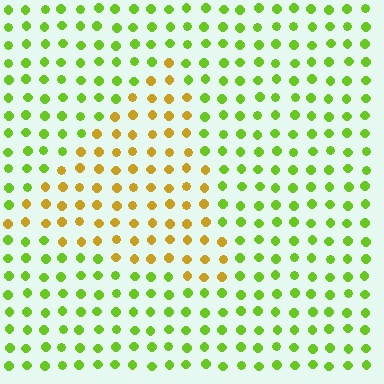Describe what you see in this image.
The image is filled with small lime elements in a uniform arrangement. A triangle-shaped region is visible where the elements are tinted to a slightly different hue, forming a subtle color boundary.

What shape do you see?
I see a triangle.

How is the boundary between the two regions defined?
The boundary is defined purely by a slight shift in hue (about 49 degrees). Spacing, size, and orientation are identical on both sides.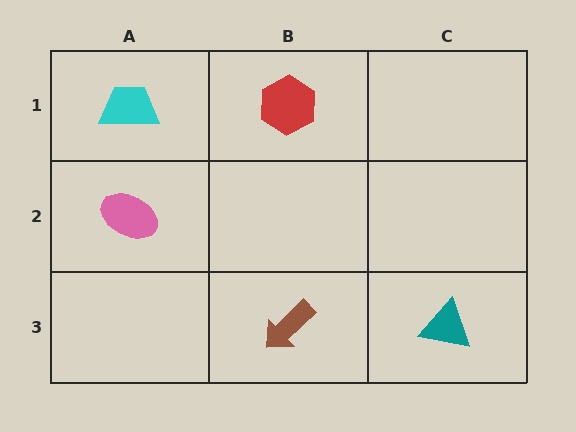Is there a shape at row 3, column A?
No, that cell is empty.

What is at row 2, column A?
A pink ellipse.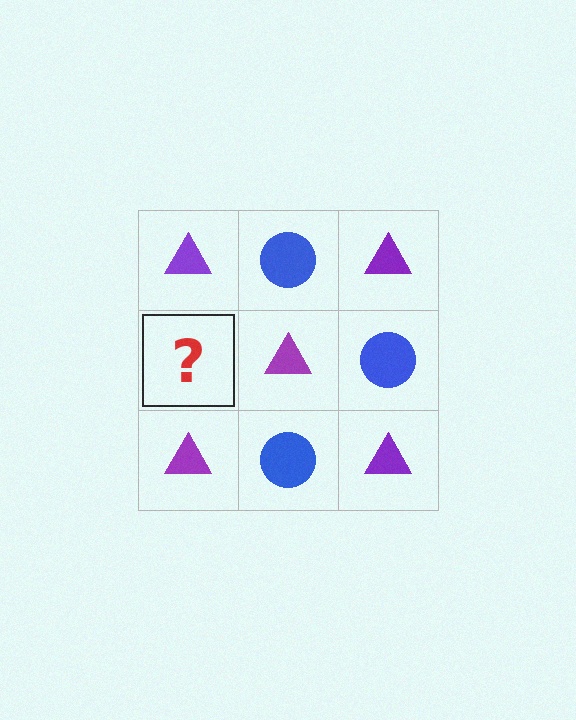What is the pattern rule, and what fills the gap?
The rule is that it alternates purple triangle and blue circle in a checkerboard pattern. The gap should be filled with a blue circle.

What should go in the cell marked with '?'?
The missing cell should contain a blue circle.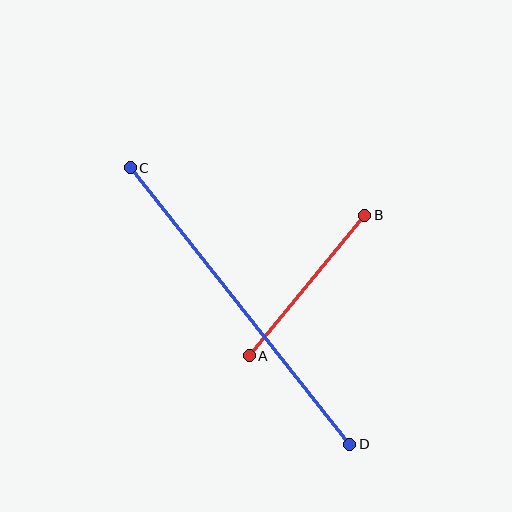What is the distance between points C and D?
The distance is approximately 353 pixels.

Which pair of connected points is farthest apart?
Points C and D are farthest apart.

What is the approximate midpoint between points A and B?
The midpoint is at approximately (307, 286) pixels.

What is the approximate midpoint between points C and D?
The midpoint is at approximately (240, 306) pixels.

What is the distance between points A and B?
The distance is approximately 182 pixels.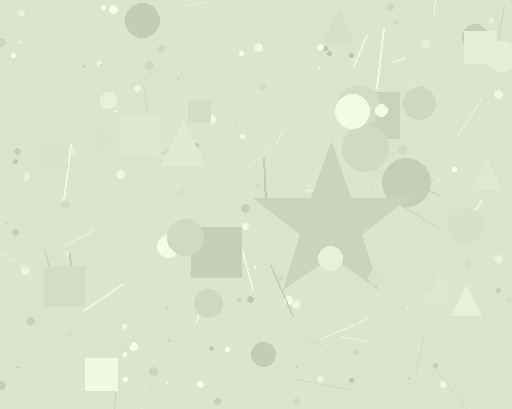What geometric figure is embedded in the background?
A star is embedded in the background.